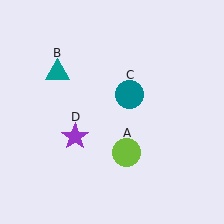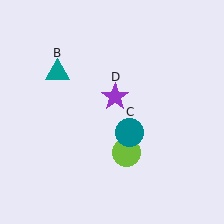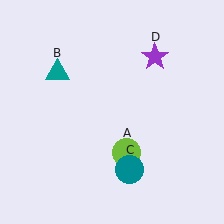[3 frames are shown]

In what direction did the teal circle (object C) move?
The teal circle (object C) moved down.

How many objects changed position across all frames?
2 objects changed position: teal circle (object C), purple star (object D).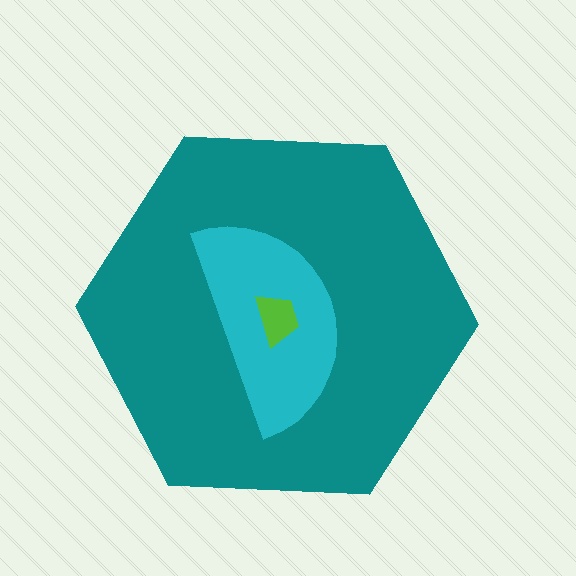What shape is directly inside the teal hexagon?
The cyan semicircle.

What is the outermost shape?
The teal hexagon.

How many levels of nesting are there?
3.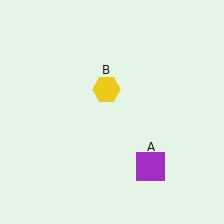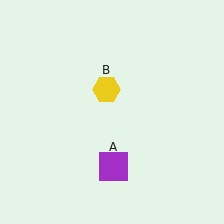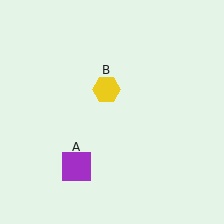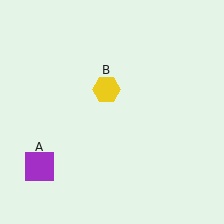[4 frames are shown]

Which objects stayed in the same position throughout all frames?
Yellow hexagon (object B) remained stationary.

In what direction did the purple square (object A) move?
The purple square (object A) moved left.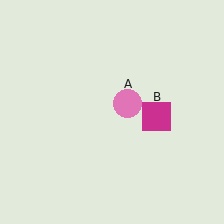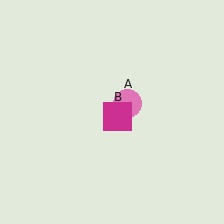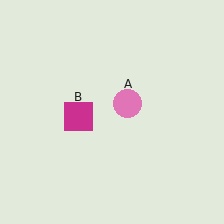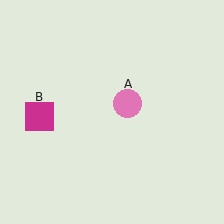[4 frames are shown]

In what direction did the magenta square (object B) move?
The magenta square (object B) moved left.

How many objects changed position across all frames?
1 object changed position: magenta square (object B).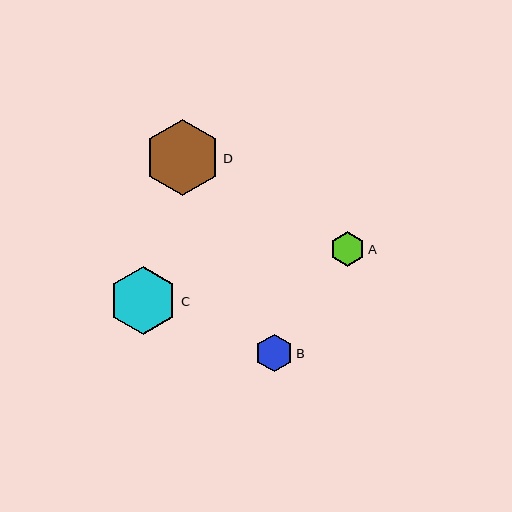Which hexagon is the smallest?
Hexagon A is the smallest with a size of approximately 35 pixels.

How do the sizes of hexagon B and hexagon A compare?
Hexagon B and hexagon A are approximately the same size.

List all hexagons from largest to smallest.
From largest to smallest: D, C, B, A.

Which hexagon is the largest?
Hexagon D is the largest with a size of approximately 76 pixels.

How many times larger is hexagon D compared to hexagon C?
Hexagon D is approximately 1.1 times the size of hexagon C.